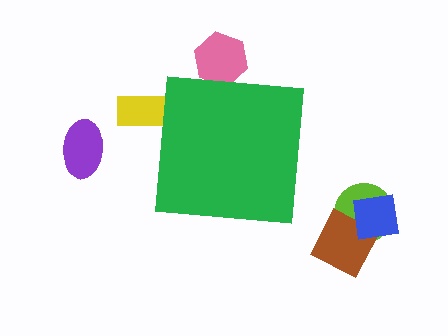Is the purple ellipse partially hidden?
No, the purple ellipse is fully visible.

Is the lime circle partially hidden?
No, the lime circle is fully visible.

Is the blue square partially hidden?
No, the blue square is fully visible.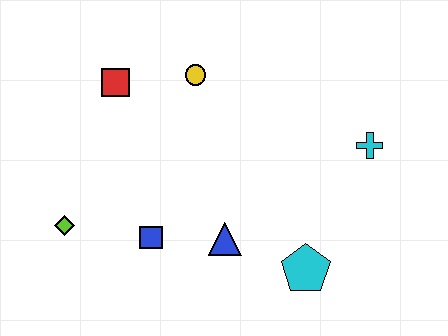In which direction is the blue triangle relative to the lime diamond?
The blue triangle is to the right of the lime diamond.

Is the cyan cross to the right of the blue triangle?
Yes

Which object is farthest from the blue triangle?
The red square is farthest from the blue triangle.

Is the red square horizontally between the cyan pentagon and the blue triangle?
No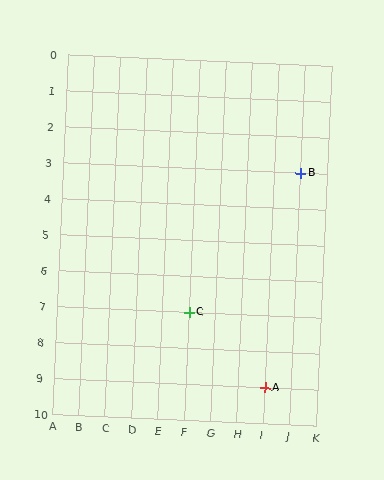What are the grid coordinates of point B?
Point B is at grid coordinates (J, 3).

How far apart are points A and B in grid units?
Points A and B are 1 column and 6 rows apart (about 6.1 grid units diagonally).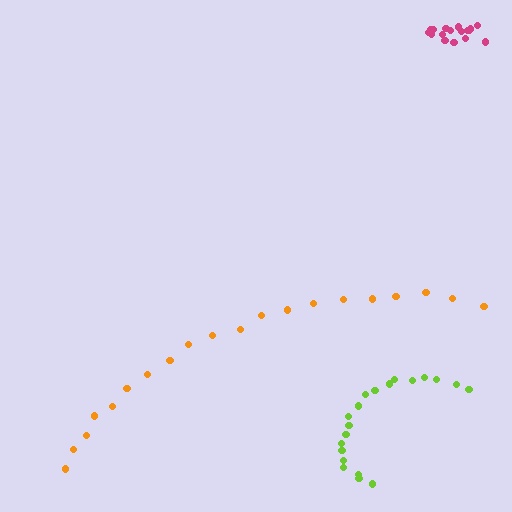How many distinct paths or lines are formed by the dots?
There are 3 distinct paths.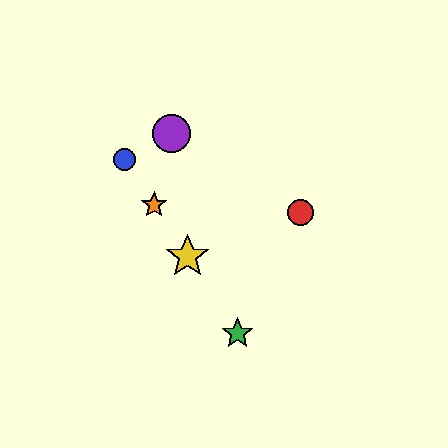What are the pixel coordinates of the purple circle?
The purple circle is at (172, 133).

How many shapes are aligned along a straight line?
4 shapes (the blue circle, the green star, the yellow star, the orange star) are aligned along a straight line.